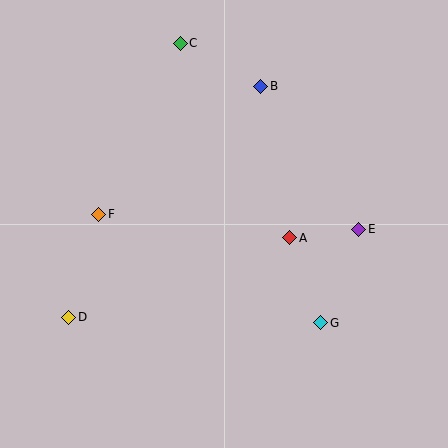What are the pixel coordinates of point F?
Point F is at (99, 214).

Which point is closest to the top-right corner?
Point B is closest to the top-right corner.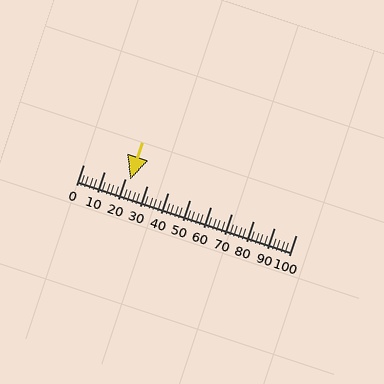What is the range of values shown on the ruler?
The ruler shows values from 0 to 100.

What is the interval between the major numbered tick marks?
The major tick marks are spaced 10 units apart.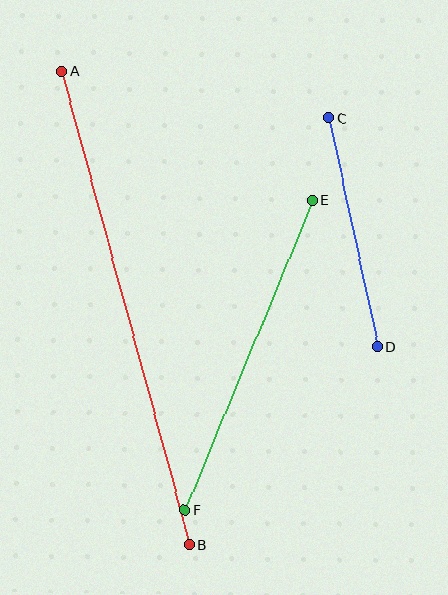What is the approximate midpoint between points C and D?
The midpoint is at approximately (353, 232) pixels.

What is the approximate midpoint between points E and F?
The midpoint is at approximately (249, 355) pixels.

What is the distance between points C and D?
The distance is approximately 234 pixels.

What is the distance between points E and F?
The distance is approximately 335 pixels.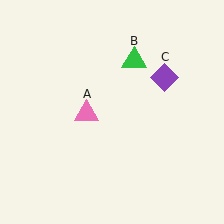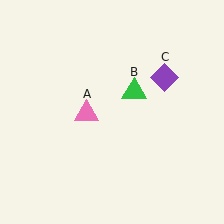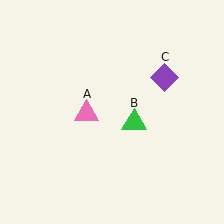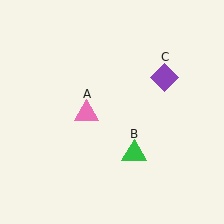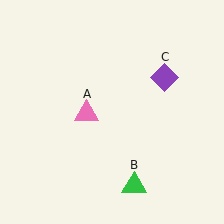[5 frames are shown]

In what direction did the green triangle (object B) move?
The green triangle (object B) moved down.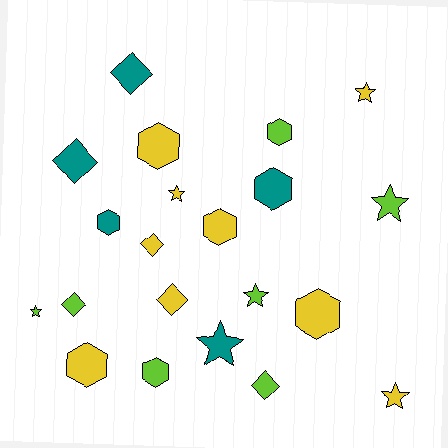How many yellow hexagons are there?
There are 4 yellow hexagons.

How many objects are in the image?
There are 21 objects.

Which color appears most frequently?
Yellow, with 9 objects.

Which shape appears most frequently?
Hexagon, with 8 objects.